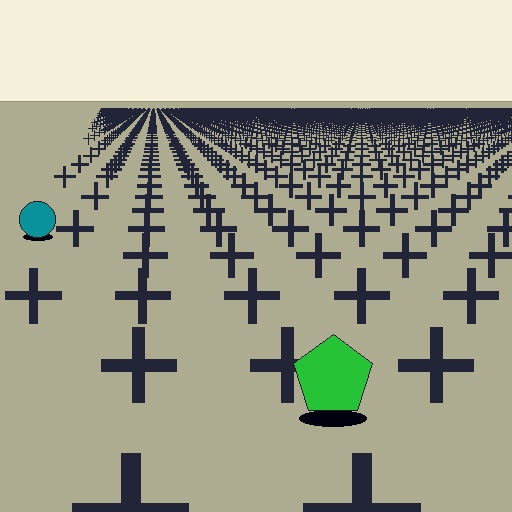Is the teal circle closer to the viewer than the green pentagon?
No. The green pentagon is closer — you can tell from the texture gradient: the ground texture is coarser near it.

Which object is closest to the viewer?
The green pentagon is closest. The texture marks near it are larger and more spread out.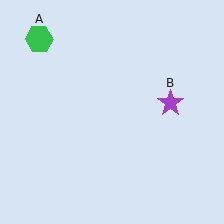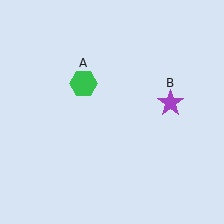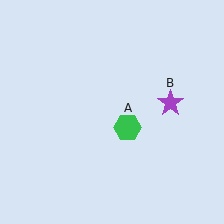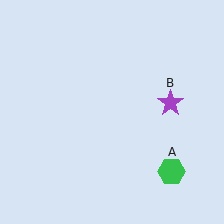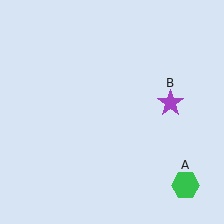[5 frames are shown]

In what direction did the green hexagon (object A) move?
The green hexagon (object A) moved down and to the right.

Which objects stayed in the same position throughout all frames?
Purple star (object B) remained stationary.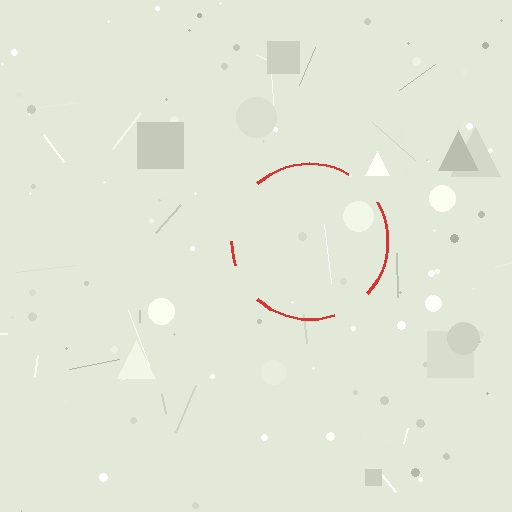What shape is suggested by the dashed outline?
The dashed outline suggests a circle.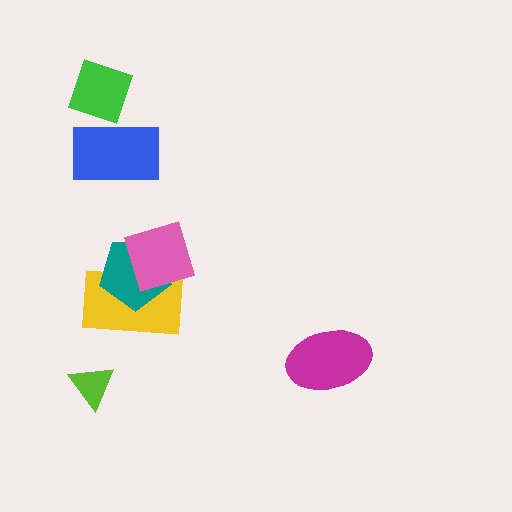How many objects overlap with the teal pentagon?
2 objects overlap with the teal pentagon.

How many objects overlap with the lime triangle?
0 objects overlap with the lime triangle.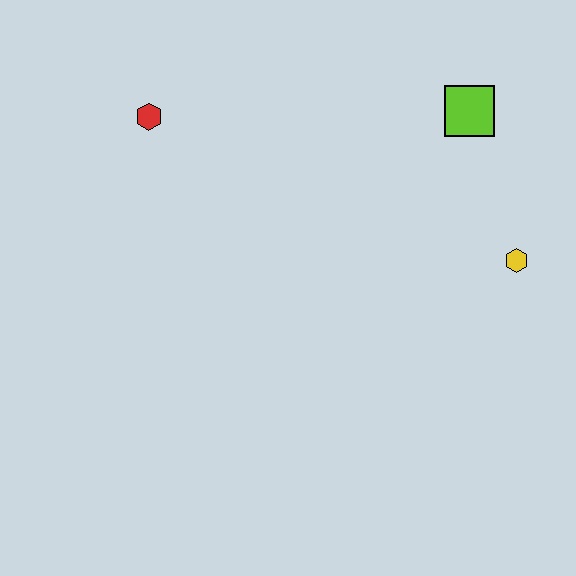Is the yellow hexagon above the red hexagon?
No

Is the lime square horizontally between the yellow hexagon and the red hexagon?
Yes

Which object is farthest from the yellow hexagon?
The red hexagon is farthest from the yellow hexagon.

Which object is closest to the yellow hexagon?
The lime square is closest to the yellow hexagon.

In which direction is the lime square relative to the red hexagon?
The lime square is to the right of the red hexagon.